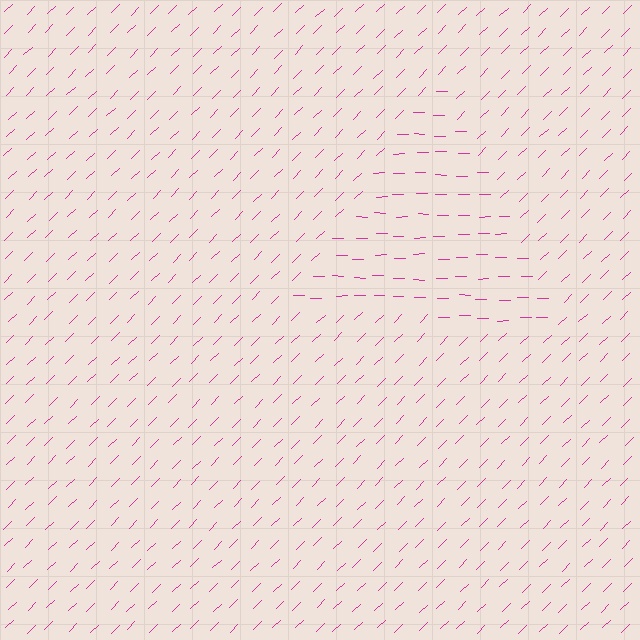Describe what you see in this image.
The image is filled with small magenta line segments. A triangle region in the image has lines oriented differently from the surrounding lines, creating a visible texture boundary.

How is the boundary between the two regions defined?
The boundary is defined purely by a change in line orientation (approximately 45 degrees difference). All lines are the same color and thickness.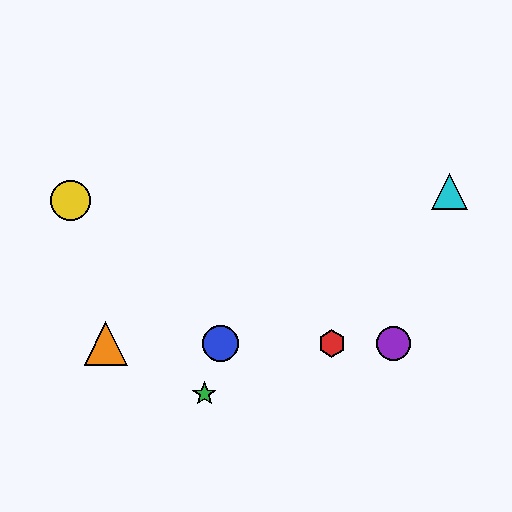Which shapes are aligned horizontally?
The red hexagon, the blue circle, the purple circle, the orange triangle are aligned horizontally.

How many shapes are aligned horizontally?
4 shapes (the red hexagon, the blue circle, the purple circle, the orange triangle) are aligned horizontally.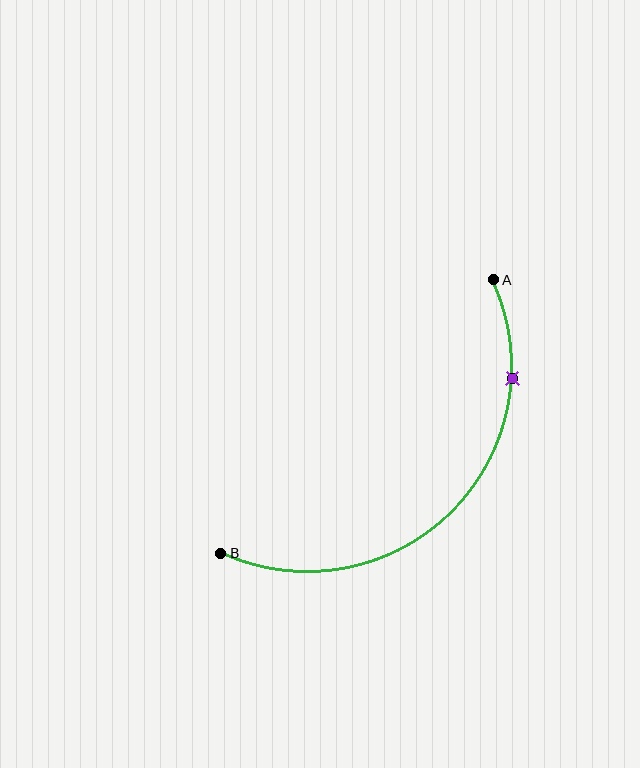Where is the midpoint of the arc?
The arc midpoint is the point on the curve farthest from the straight line joining A and B. It sits below and to the right of that line.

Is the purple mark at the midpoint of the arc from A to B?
No. The purple mark lies on the arc but is closer to endpoint A. The arc midpoint would be at the point on the curve equidistant along the arc from both A and B.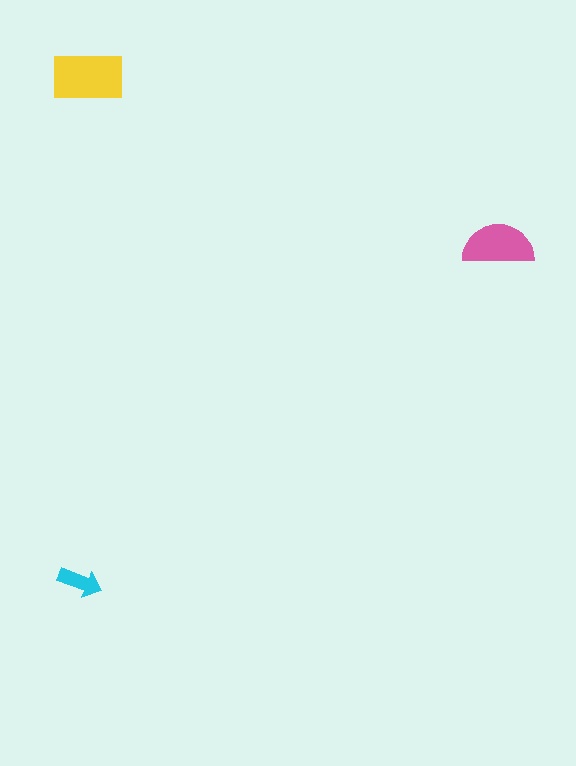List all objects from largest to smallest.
The yellow rectangle, the pink semicircle, the cyan arrow.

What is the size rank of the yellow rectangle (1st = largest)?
1st.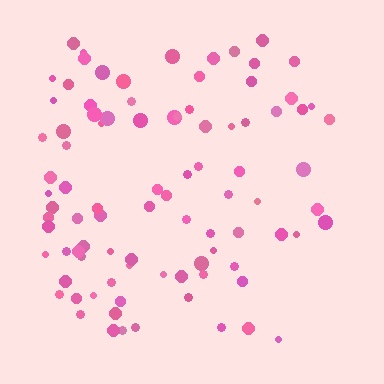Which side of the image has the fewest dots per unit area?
The right.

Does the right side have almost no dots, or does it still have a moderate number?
Still a moderate number, just noticeably fewer than the left.